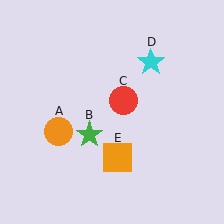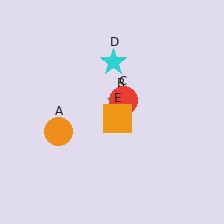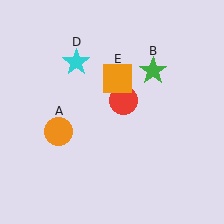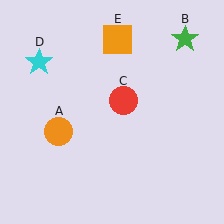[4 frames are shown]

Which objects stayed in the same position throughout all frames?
Orange circle (object A) and red circle (object C) remained stationary.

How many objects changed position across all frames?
3 objects changed position: green star (object B), cyan star (object D), orange square (object E).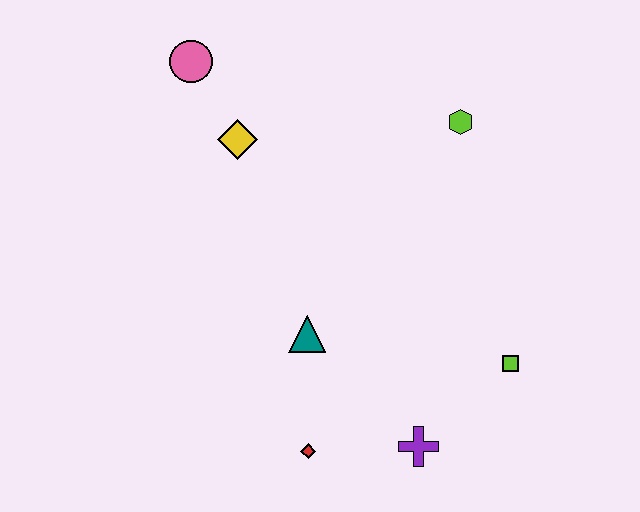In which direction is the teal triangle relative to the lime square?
The teal triangle is to the left of the lime square.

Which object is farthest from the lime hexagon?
The red diamond is farthest from the lime hexagon.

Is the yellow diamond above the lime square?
Yes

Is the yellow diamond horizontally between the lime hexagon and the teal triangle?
No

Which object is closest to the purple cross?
The red diamond is closest to the purple cross.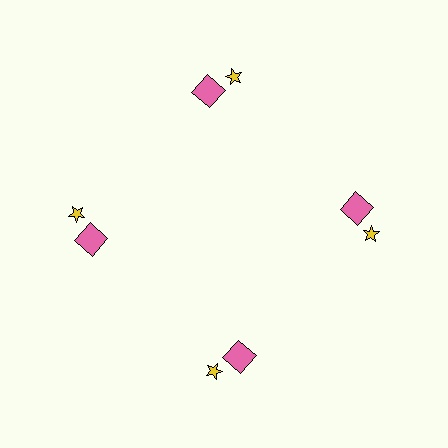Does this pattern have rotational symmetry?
Yes, this pattern has 4-fold rotational symmetry. It looks the same after rotating 90 degrees around the center.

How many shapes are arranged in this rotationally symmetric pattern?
There are 8 shapes, arranged in 4 groups of 2.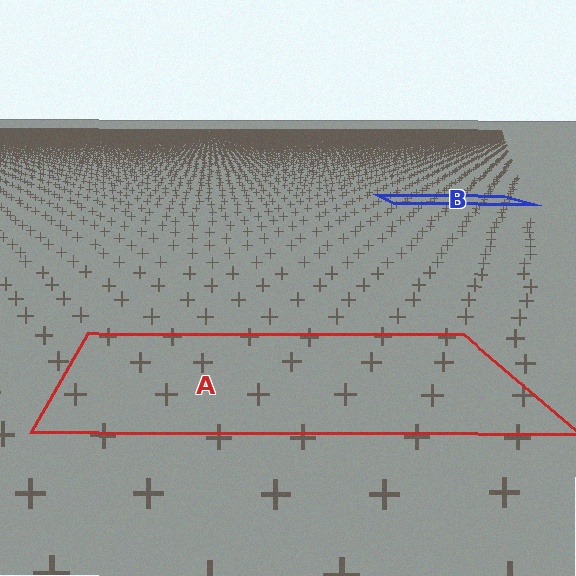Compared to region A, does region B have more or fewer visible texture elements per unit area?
Region B has more texture elements per unit area — they are packed more densely because it is farther away.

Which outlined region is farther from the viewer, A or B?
Region B is farther from the viewer — the texture elements inside it appear smaller and more densely packed.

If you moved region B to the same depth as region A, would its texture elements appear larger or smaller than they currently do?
They would appear larger. At a closer depth, the same texture elements are projected at a bigger on-screen size.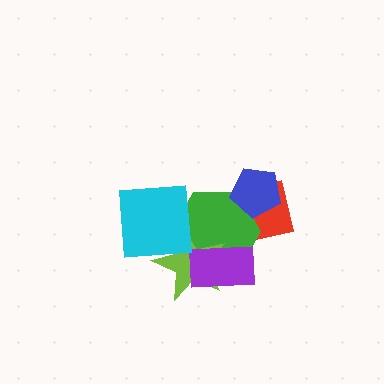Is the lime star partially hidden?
Yes, it is partially covered by another shape.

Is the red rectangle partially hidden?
Yes, it is partially covered by another shape.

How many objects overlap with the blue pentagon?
2 objects overlap with the blue pentagon.